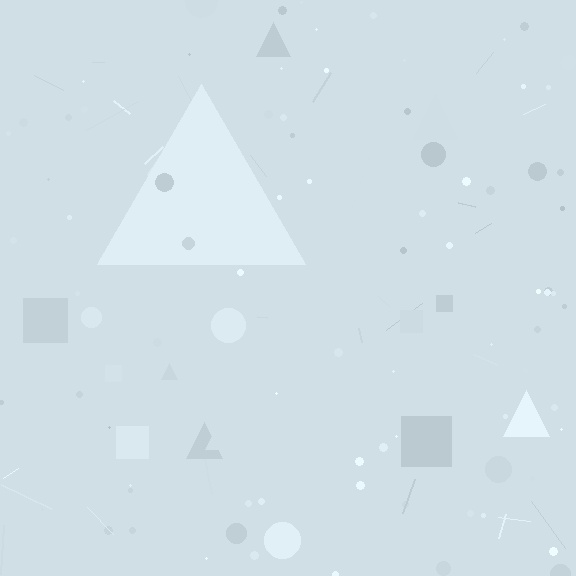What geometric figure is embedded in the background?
A triangle is embedded in the background.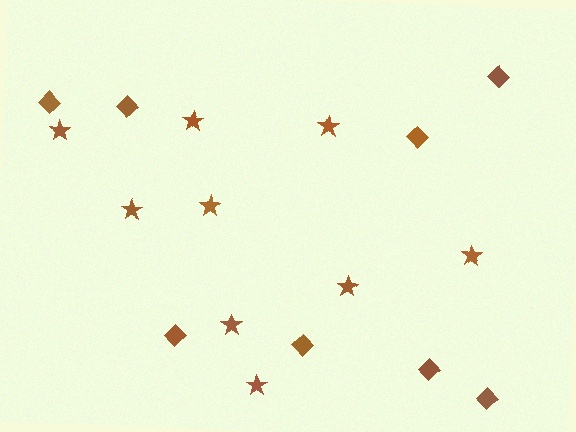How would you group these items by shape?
There are 2 groups: one group of diamonds (8) and one group of stars (9).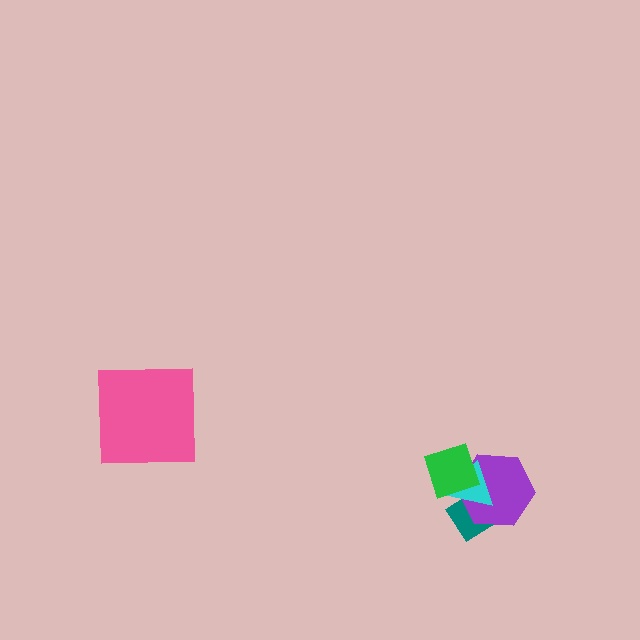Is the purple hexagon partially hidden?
Yes, it is partially covered by another shape.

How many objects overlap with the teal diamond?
3 objects overlap with the teal diamond.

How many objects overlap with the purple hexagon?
3 objects overlap with the purple hexagon.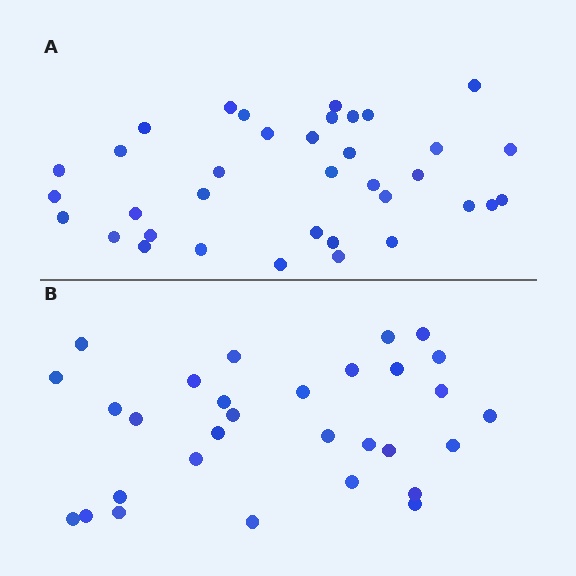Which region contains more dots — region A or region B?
Region A (the top region) has more dots.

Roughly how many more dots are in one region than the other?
Region A has about 6 more dots than region B.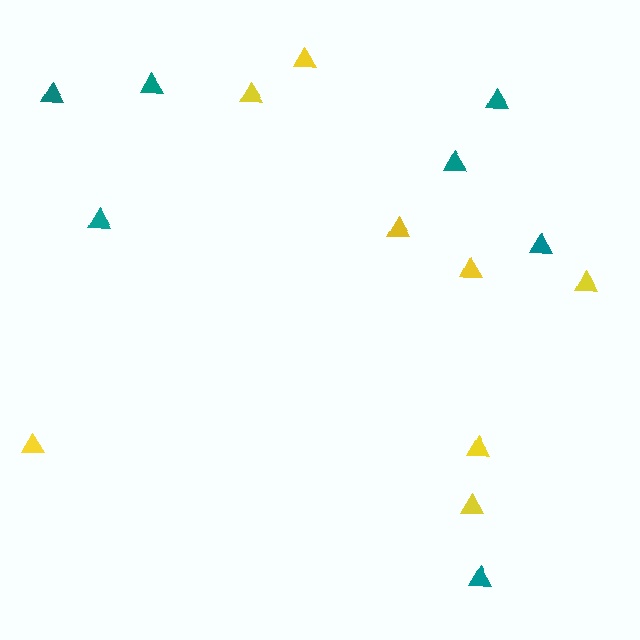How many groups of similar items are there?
There are 2 groups: one group of yellow triangles (8) and one group of teal triangles (7).